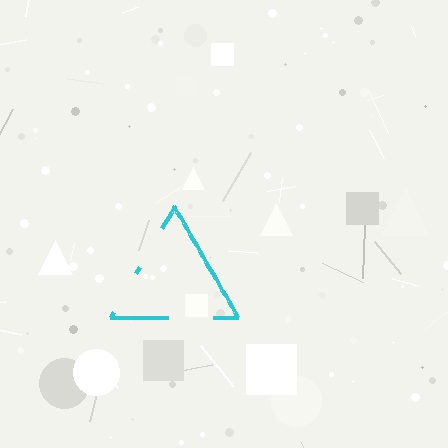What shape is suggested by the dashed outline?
The dashed outline suggests a triangle.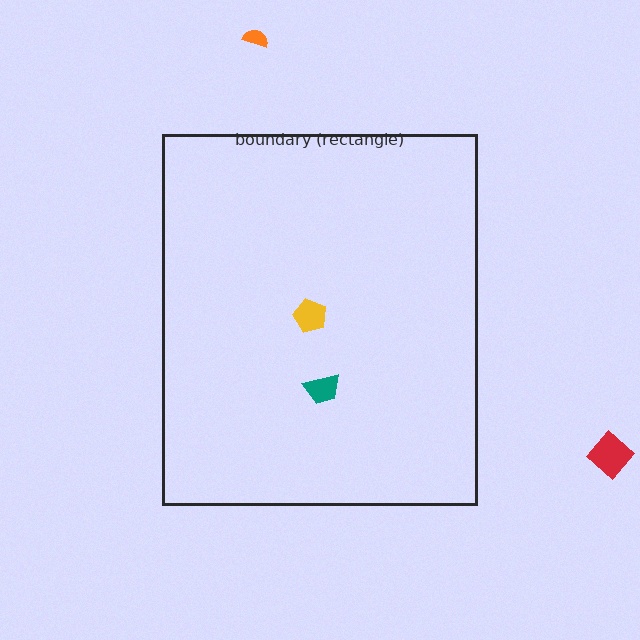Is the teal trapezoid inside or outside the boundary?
Inside.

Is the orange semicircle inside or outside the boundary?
Outside.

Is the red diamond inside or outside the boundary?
Outside.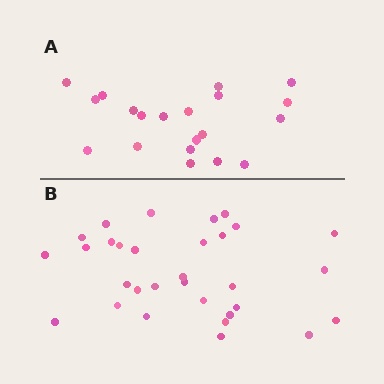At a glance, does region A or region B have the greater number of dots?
Region B (the bottom region) has more dots.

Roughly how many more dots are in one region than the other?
Region B has roughly 12 or so more dots than region A.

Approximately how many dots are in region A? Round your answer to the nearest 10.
About 20 dots.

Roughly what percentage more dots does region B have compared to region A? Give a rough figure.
About 55% more.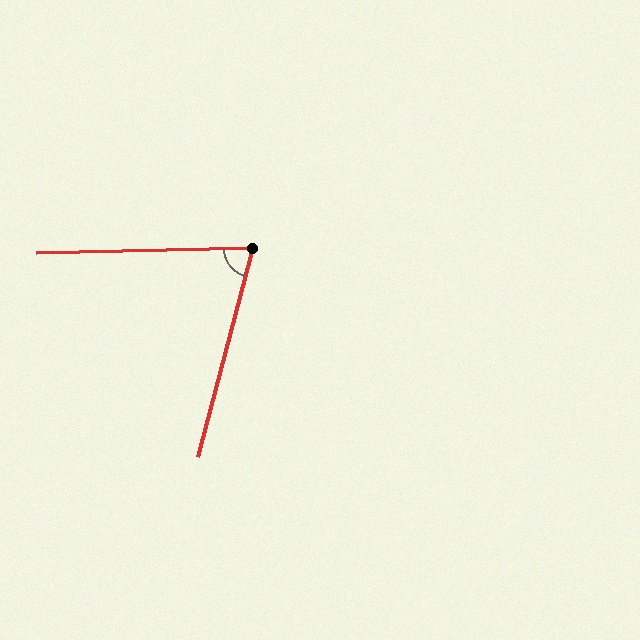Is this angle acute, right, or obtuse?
It is acute.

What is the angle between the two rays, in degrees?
Approximately 74 degrees.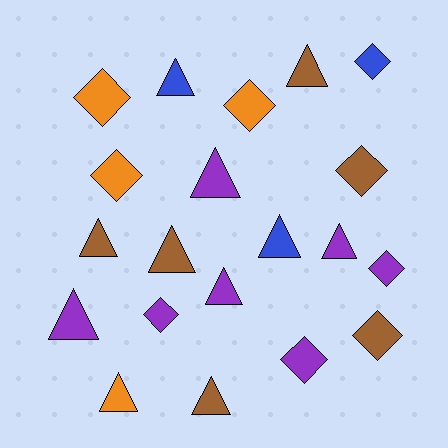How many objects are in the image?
There are 20 objects.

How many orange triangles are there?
There is 1 orange triangle.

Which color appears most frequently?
Purple, with 7 objects.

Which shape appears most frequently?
Triangle, with 11 objects.